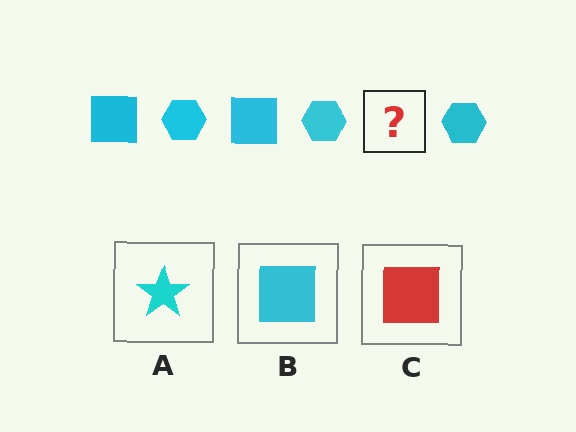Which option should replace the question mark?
Option B.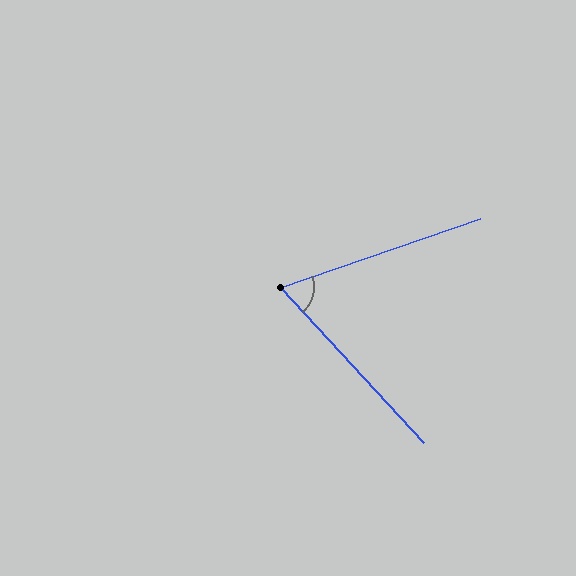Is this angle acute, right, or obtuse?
It is acute.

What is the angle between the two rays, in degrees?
Approximately 66 degrees.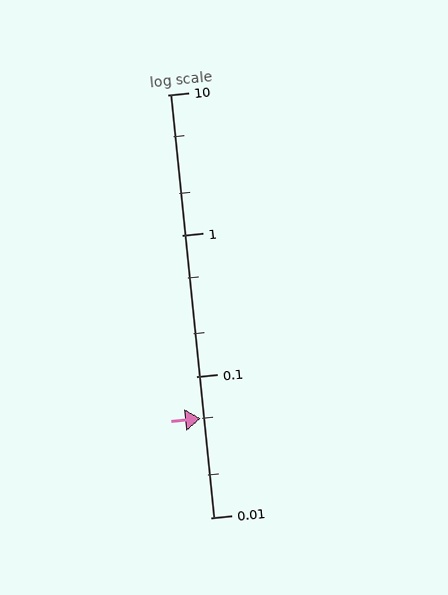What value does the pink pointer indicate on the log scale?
The pointer indicates approximately 0.05.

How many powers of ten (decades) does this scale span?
The scale spans 3 decades, from 0.01 to 10.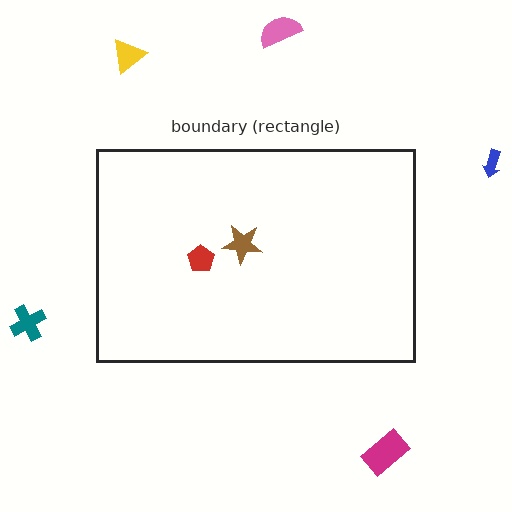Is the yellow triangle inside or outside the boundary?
Outside.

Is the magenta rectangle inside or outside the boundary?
Outside.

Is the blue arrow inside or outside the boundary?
Outside.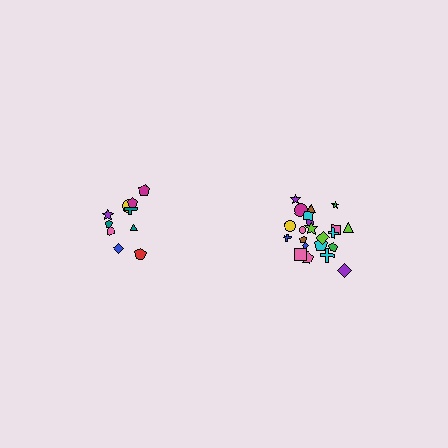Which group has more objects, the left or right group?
The right group.